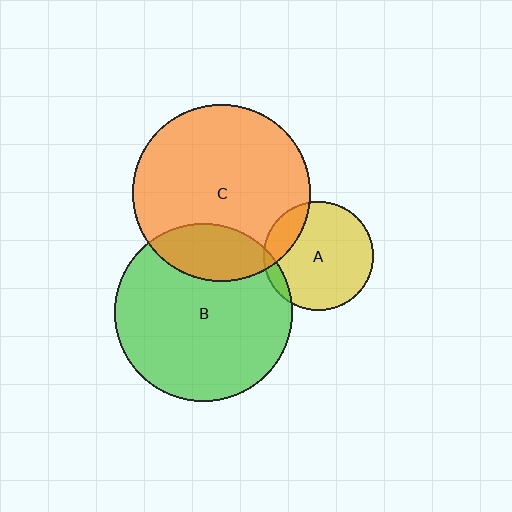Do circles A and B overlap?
Yes.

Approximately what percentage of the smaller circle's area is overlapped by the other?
Approximately 5%.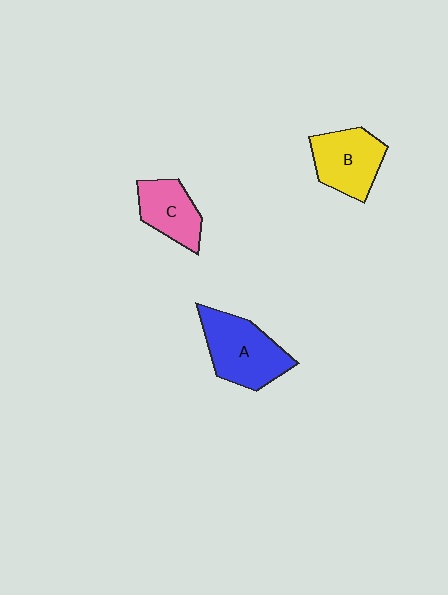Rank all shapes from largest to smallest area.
From largest to smallest: A (blue), B (yellow), C (pink).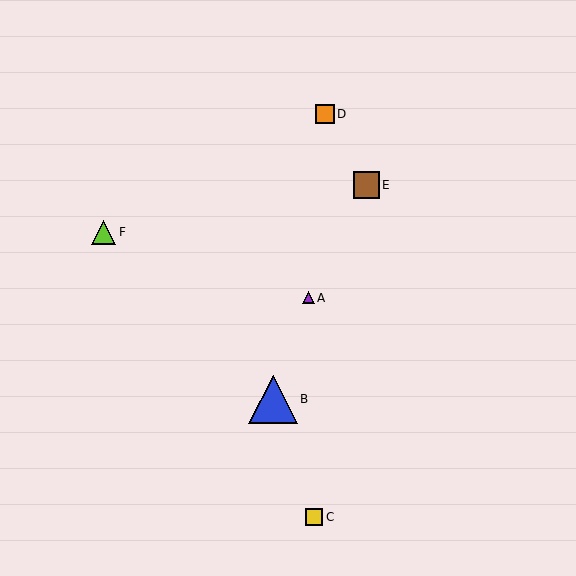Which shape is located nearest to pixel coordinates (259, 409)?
The blue triangle (labeled B) at (273, 399) is nearest to that location.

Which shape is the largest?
The blue triangle (labeled B) is the largest.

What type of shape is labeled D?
Shape D is an orange square.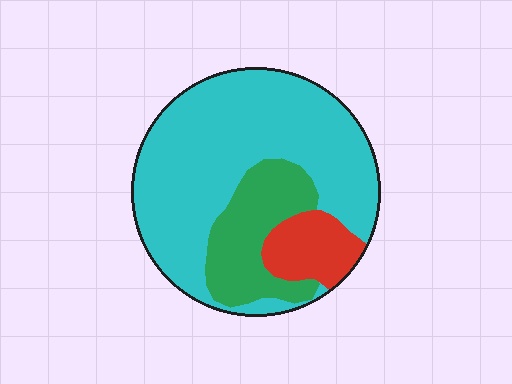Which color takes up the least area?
Red, at roughly 10%.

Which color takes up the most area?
Cyan, at roughly 65%.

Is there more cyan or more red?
Cyan.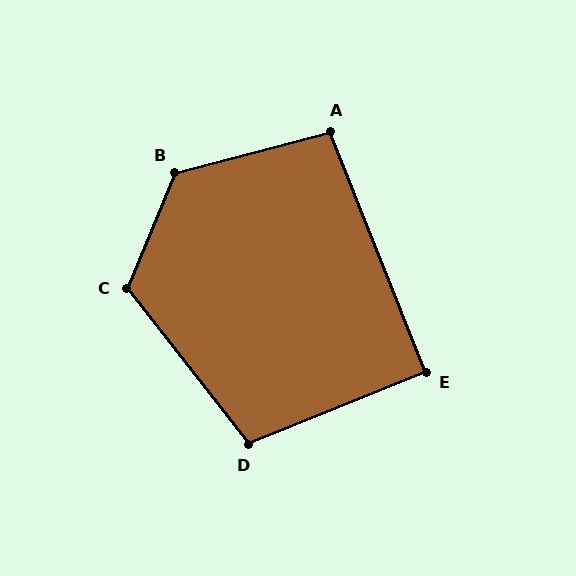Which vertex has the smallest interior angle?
E, at approximately 91 degrees.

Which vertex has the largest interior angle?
B, at approximately 127 degrees.